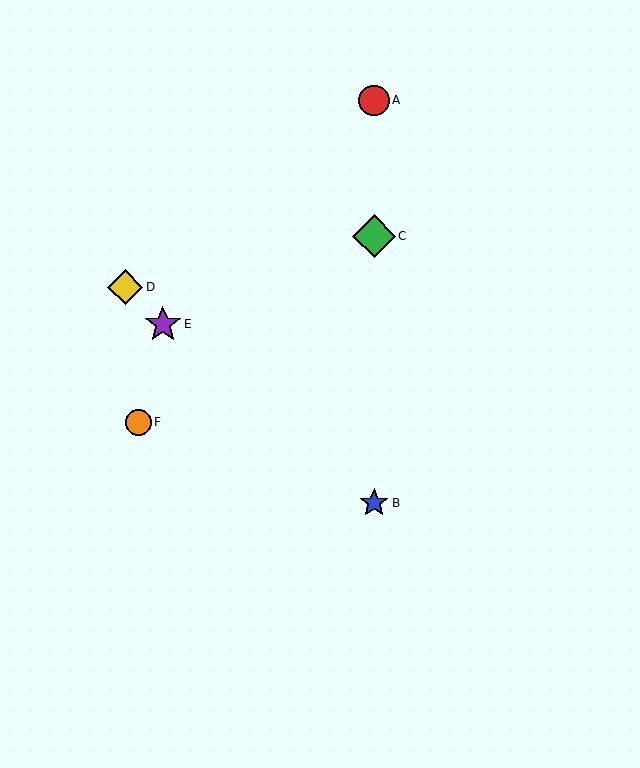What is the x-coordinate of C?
Object C is at x≈374.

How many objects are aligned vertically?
3 objects (A, B, C) are aligned vertically.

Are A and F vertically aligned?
No, A is at x≈374 and F is at x≈139.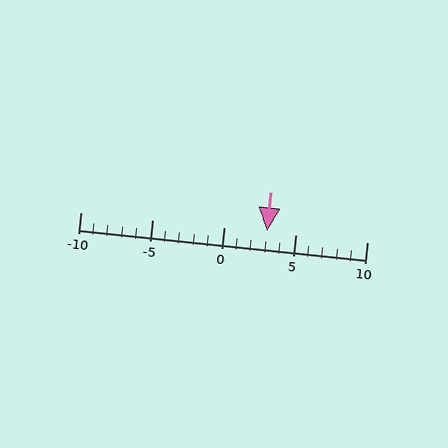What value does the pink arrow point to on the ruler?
The pink arrow points to approximately 3.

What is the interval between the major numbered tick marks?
The major tick marks are spaced 5 units apart.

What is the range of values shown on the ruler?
The ruler shows values from -10 to 10.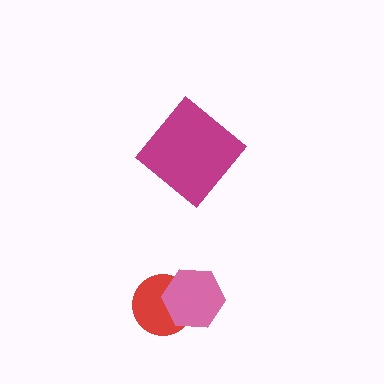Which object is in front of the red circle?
The pink hexagon is in front of the red circle.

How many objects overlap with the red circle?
1 object overlaps with the red circle.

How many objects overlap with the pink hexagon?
1 object overlaps with the pink hexagon.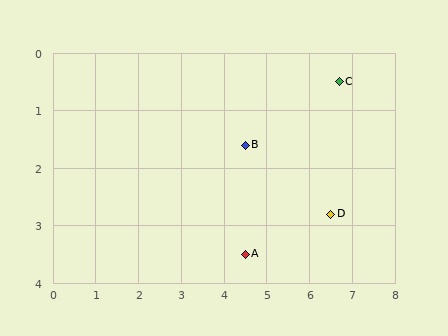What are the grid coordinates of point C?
Point C is at approximately (6.7, 0.5).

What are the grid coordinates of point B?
Point B is at approximately (4.5, 1.6).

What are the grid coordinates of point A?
Point A is at approximately (4.5, 3.5).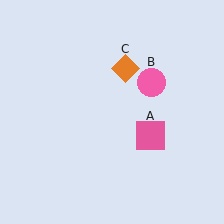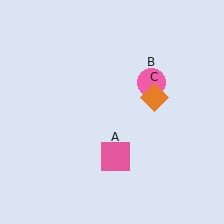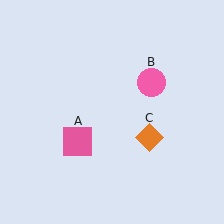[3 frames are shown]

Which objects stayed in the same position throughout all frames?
Pink circle (object B) remained stationary.